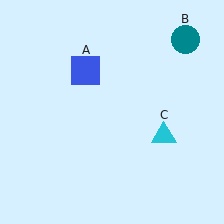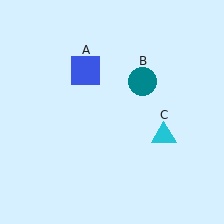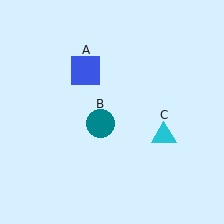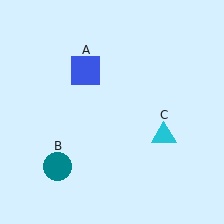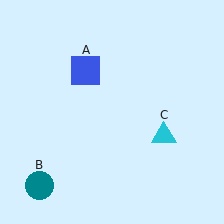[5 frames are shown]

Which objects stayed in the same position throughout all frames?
Blue square (object A) and cyan triangle (object C) remained stationary.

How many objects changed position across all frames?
1 object changed position: teal circle (object B).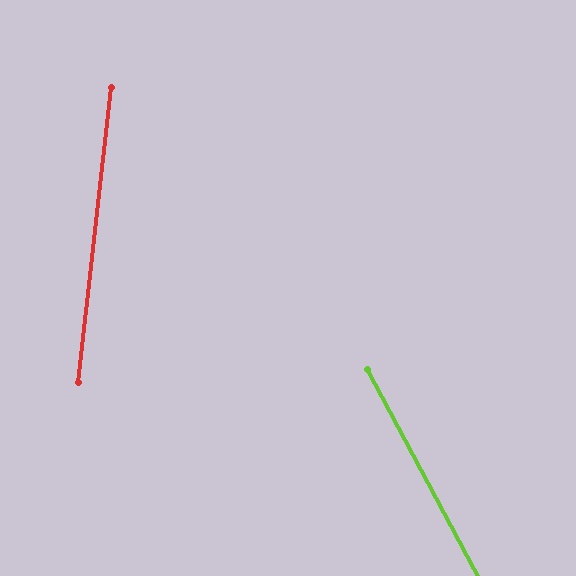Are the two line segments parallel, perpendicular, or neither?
Neither parallel nor perpendicular — they differ by about 35°.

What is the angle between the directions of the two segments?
Approximately 35 degrees.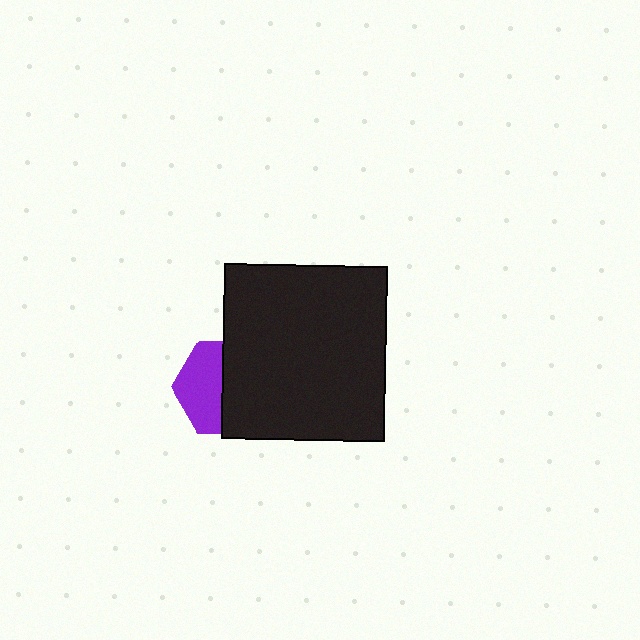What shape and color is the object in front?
The object in front is a black rectangle.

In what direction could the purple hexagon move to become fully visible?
The purple hexagon could move left. That would shift it out from behind the black rectangle entirely.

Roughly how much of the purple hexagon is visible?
About half of it is visible (roughly 47%).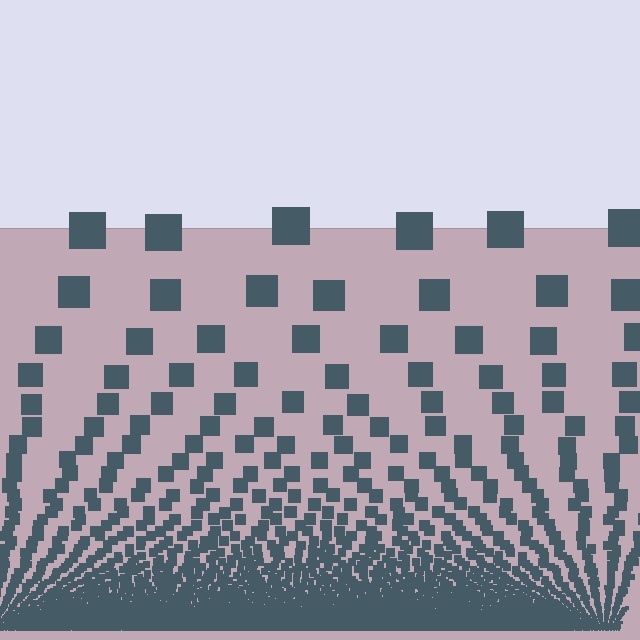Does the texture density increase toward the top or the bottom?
Density increases toward the bottom.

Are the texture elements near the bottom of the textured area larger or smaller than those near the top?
Smaller. The gradient is inverted — elements near the bottom are smaller and denser.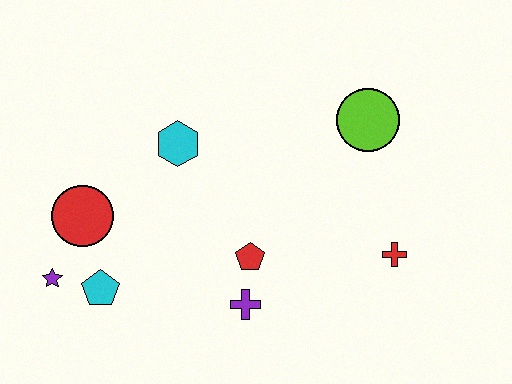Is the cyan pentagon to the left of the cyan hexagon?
Yes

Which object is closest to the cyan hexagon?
The red circle is closest to the cyan hexagon.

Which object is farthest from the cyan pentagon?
The lime circle is farthest from the cyan pentagon.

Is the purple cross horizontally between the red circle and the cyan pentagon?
No